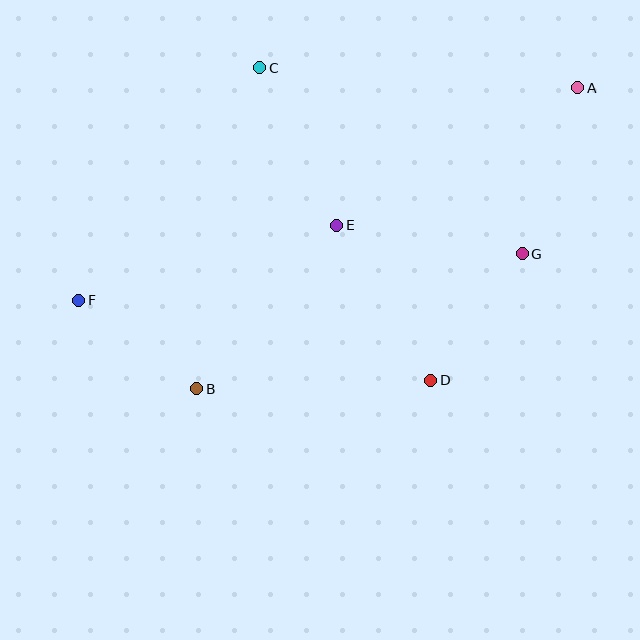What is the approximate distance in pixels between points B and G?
The distance between B and G is approximately 352 pixels.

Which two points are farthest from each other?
Points A and F are farthest from each other.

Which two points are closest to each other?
Points B and F are closest to each other.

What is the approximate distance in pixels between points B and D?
The distance between B and D is approximately 234 pixels.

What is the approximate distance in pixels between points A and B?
The distance between A and B is approximately 486 pixels.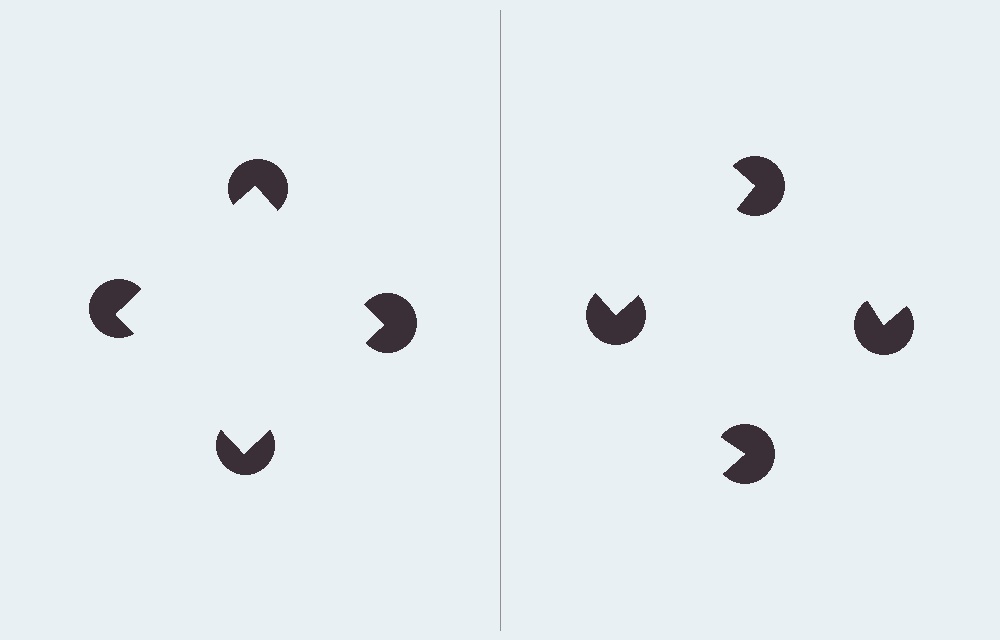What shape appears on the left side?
An illusory square.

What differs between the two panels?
The pac-man discs are positioned identically on both sides; only the wedge orientations differ. On the left they align to a square; on the right they are misaligned.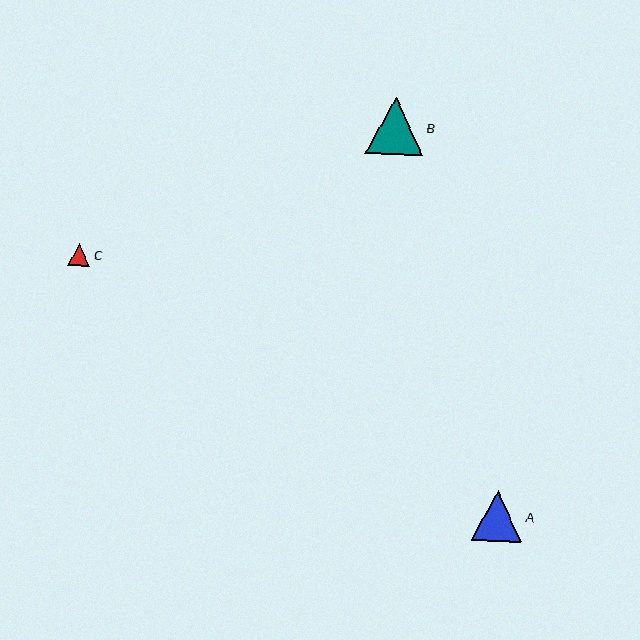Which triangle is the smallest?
Triangle C is the smallest with a size of approximately 22 pixels.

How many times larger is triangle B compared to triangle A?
Triangle B is approximately 1.1 times the size of triangle A.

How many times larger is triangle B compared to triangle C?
Triangle B is approximately 2.6 times the size of triangle C.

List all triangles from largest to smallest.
From largest to smallest: B, A, C.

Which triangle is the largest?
Triangle B is the largest with a size of approximately 57 pixels.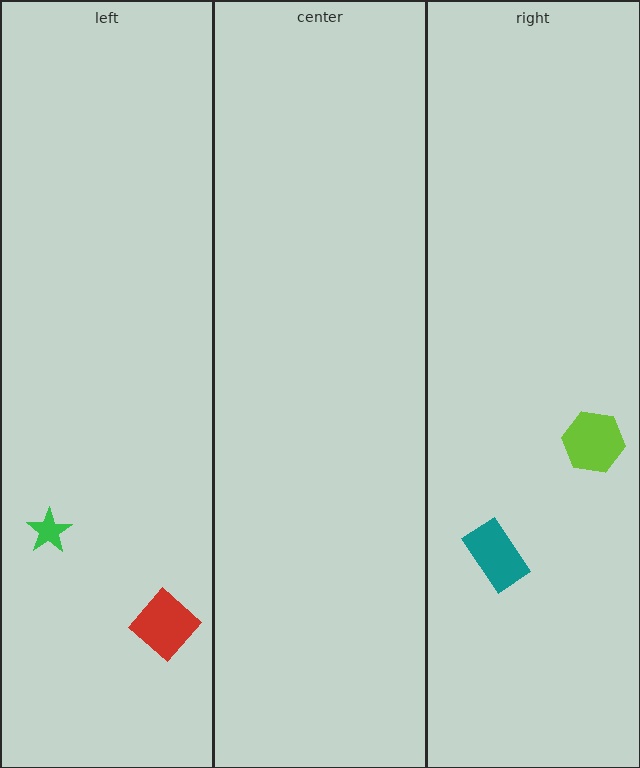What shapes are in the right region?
The teal rectangle, the lime hexagon.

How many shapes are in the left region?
2.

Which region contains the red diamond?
The left region.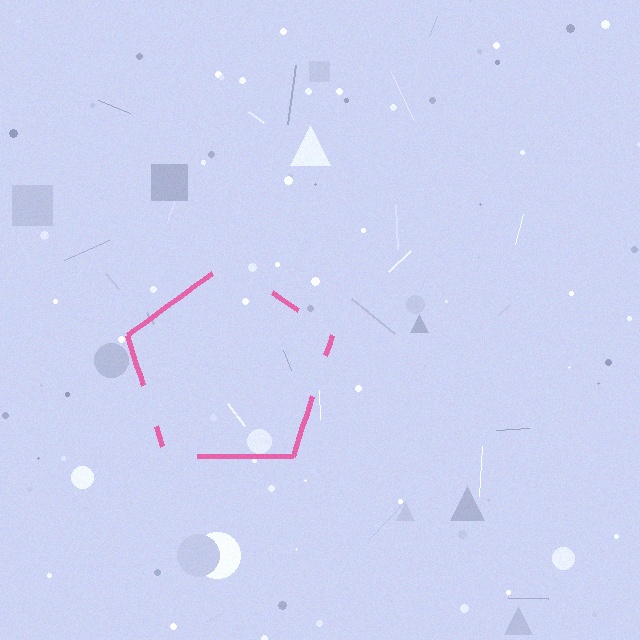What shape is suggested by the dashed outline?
The dashed outline suggests a pentagon.